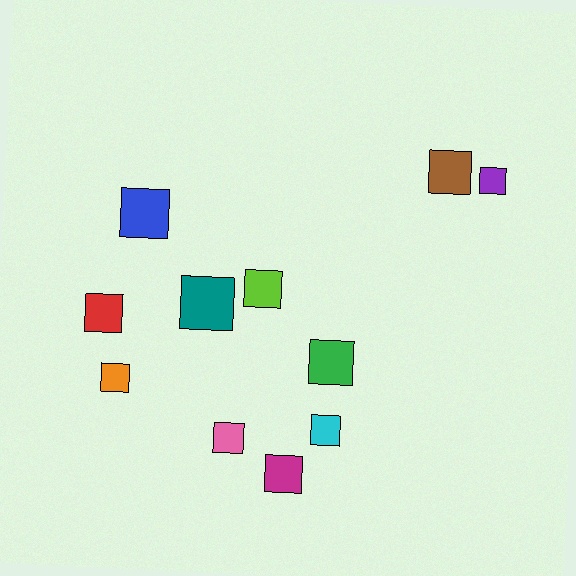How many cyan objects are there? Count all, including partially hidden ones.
There is 1 cyan object.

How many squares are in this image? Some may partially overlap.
There are 11 squares.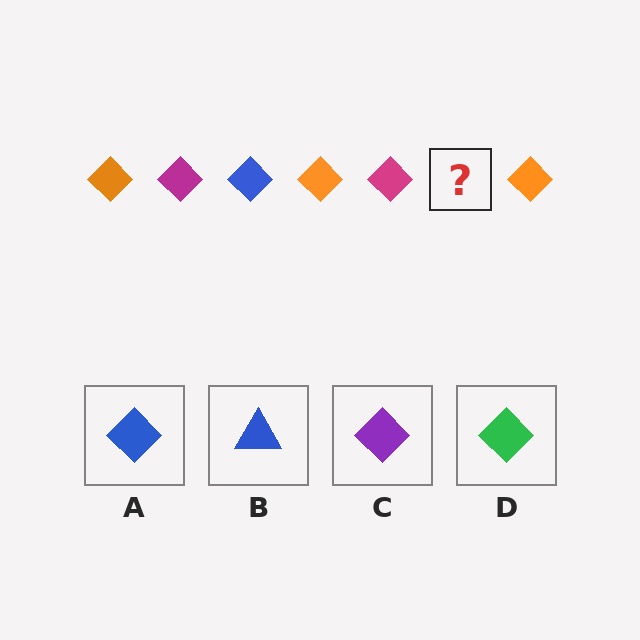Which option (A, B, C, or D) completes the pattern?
A.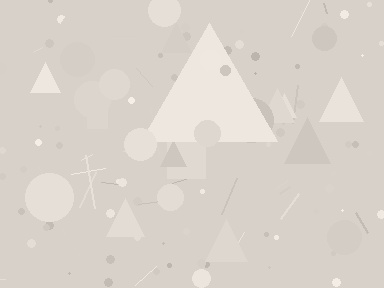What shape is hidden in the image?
A triangle is hidden in the image.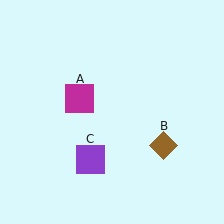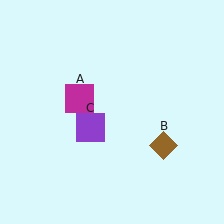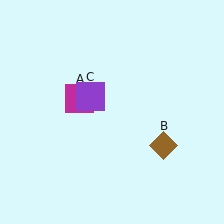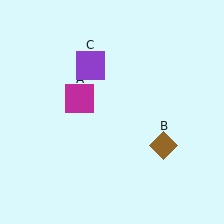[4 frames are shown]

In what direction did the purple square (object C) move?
The purple square (object C) moved up.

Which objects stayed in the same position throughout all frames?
Magenta square (object A) and brown diamond (object B) remained stationary.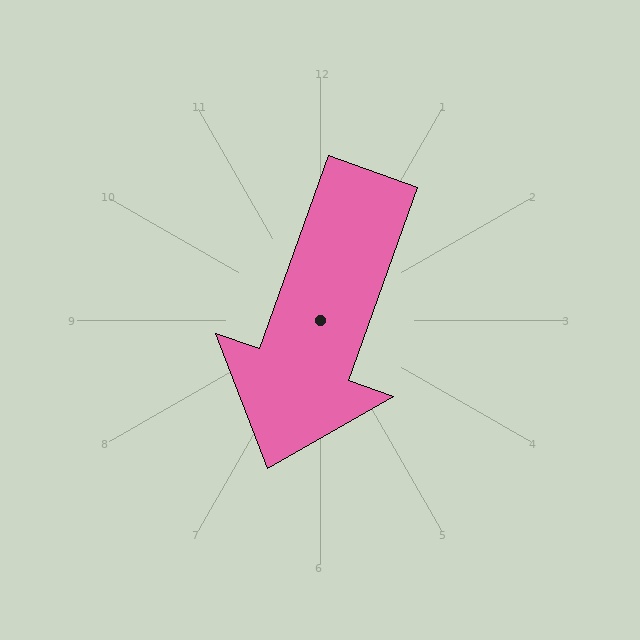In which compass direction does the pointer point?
South.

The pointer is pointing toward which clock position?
Roughly 7 o'clock.